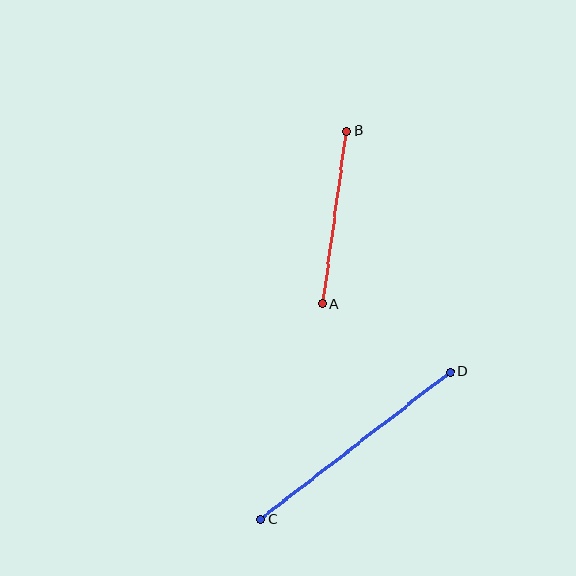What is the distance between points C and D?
The distance is approximately 240 pixels.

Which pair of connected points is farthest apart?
Points C and D are farthest apart.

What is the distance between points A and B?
The distance is approximately 175 pixels.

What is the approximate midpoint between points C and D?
The midpoint is at approximately (355, 446) pixels.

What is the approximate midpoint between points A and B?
The midpoint is at approximately (334, 218) pixels.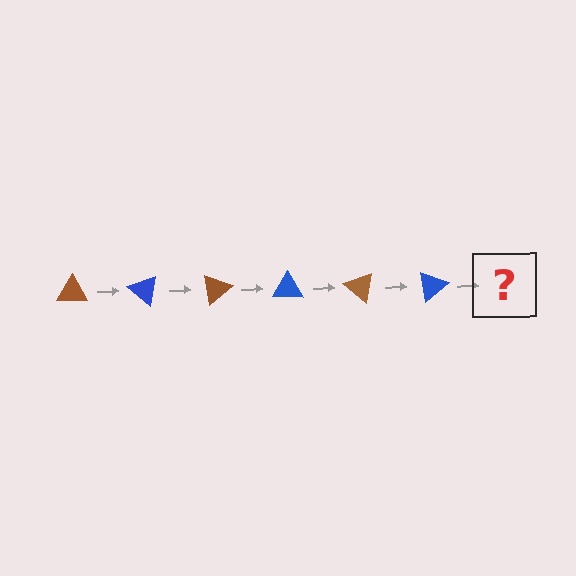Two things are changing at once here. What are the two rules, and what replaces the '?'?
The two rules are that it rotates 40 degrees each step and the color cycles through brown and blue. The '?' should be a brown triangle, rotated 240 degrees from the start.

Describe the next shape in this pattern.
It should be a brown triangle, rotated 240 degrees from the start.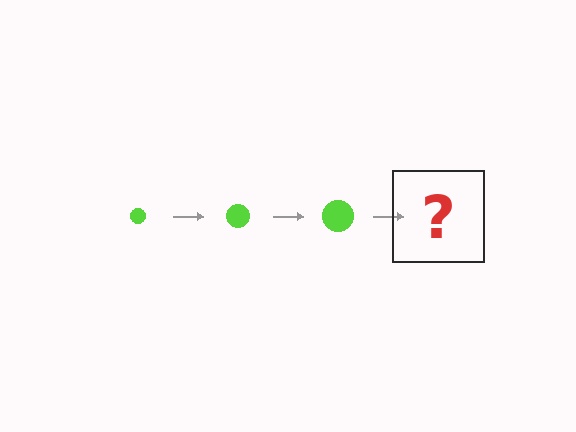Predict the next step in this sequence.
The next step is a lime circle, larger than the previous one.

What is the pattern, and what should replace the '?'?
The pattern is that the circle gets progressively larger each step. The '?' should be a lime circle, larger than the previous one.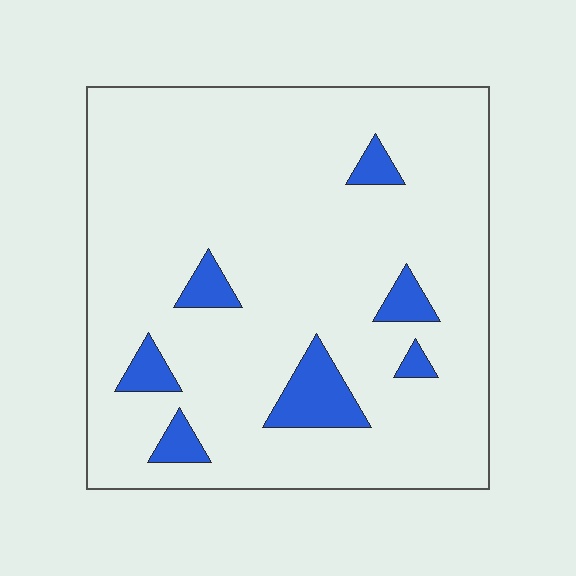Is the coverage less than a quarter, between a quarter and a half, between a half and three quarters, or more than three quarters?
Less than a quarter.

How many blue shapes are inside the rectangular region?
7.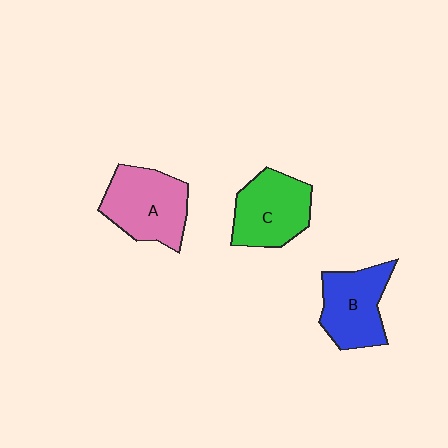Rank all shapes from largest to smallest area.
From largest to smallest: A (pink), C (green), B (blue).